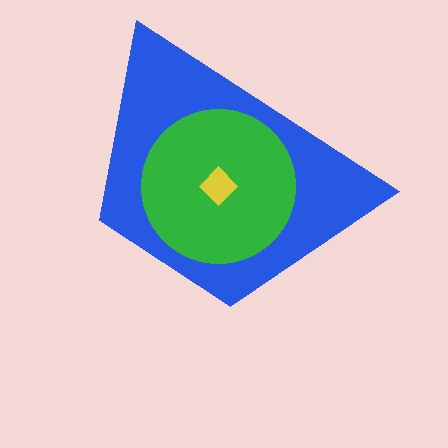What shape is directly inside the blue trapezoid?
The green circle.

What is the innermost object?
The yellow diamond.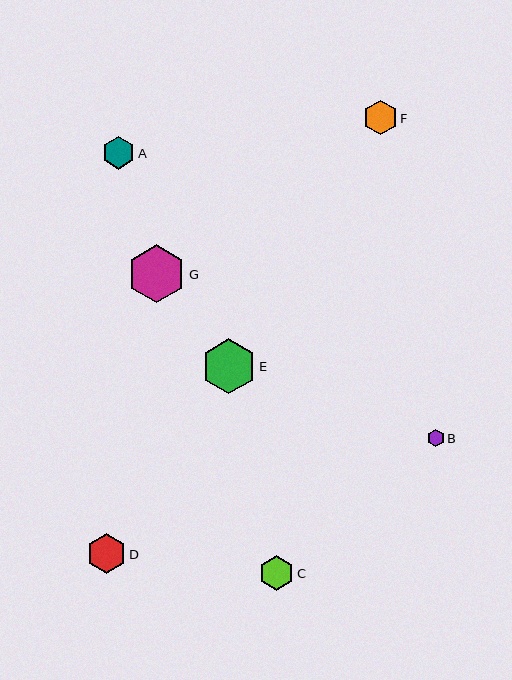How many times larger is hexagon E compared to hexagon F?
Hexagon E is approximately 1.6 times the size of hexagon F.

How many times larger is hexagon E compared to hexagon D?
Hexagon E is approximately 1.4 times the size of hexagon D.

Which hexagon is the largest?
Hexagon G is the largest with a size of approximately 58 pixels.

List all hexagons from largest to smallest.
From largest to smallest: G, E, D, C, F, A, B.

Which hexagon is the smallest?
Hexagon B is the smallest with a size of approximately 17 pixels.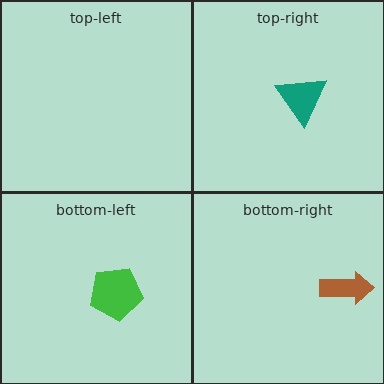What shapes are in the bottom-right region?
The brown arrow.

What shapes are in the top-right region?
The teal triangle.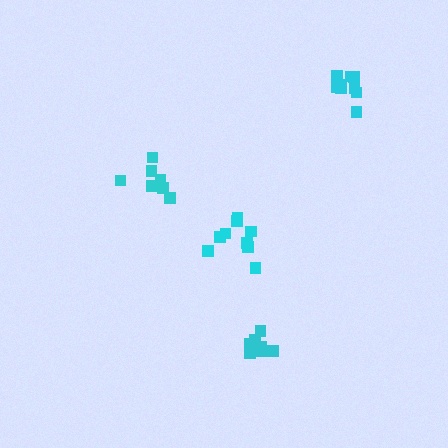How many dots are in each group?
Group 1: 9 dots, Group 2: 9 dots, Group 3: 7 dots, Group 4: 10 dots (35 total).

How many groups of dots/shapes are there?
There are 4 groups.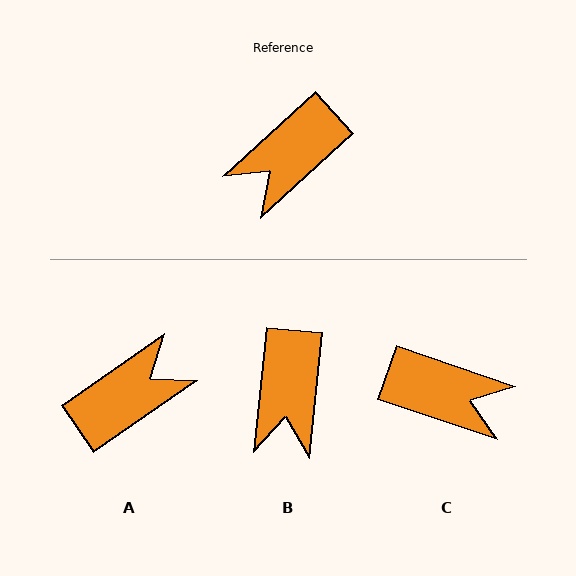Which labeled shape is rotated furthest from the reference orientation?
A, about 173 degrees away.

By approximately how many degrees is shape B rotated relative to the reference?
Approximately 42 degrees counter-clockwise.